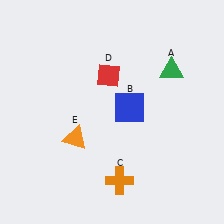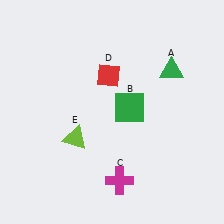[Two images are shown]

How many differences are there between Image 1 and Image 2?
There are 3 differences between the two images.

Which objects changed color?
B changed from blue to green. C changed from orange to magenta. E changed from orange to lime.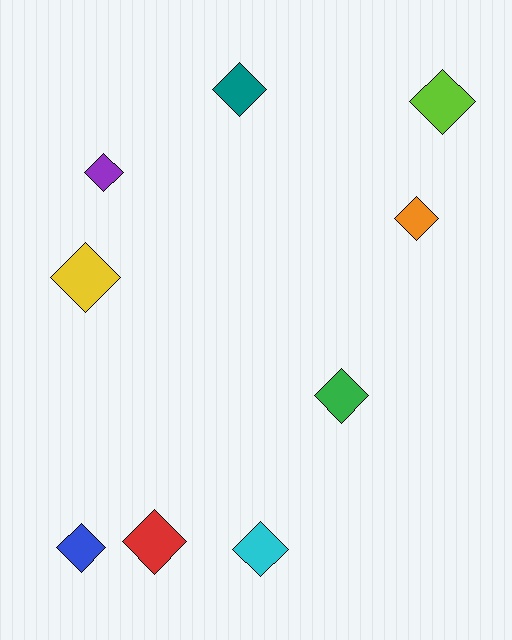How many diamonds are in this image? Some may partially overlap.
There are 9 diamonds.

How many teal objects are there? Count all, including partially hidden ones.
There is 1 teal object.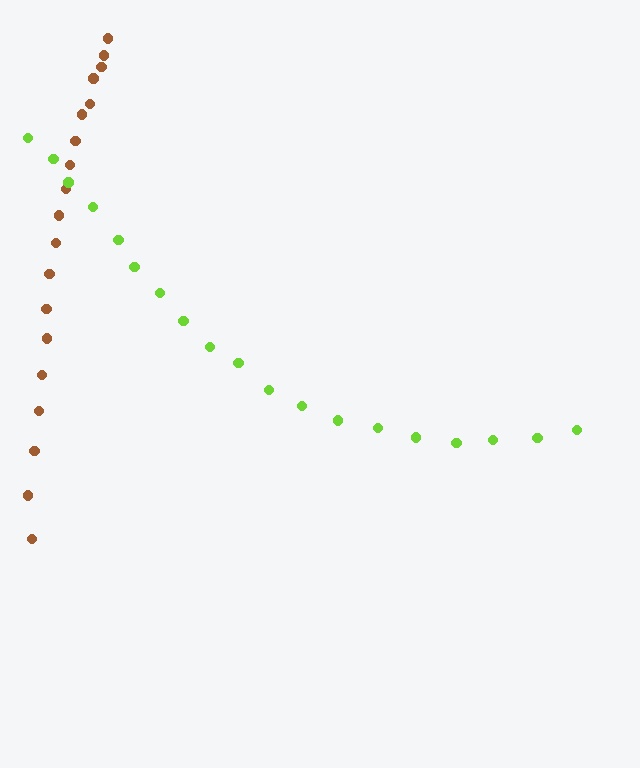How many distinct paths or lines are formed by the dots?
There are 2 distinct paths.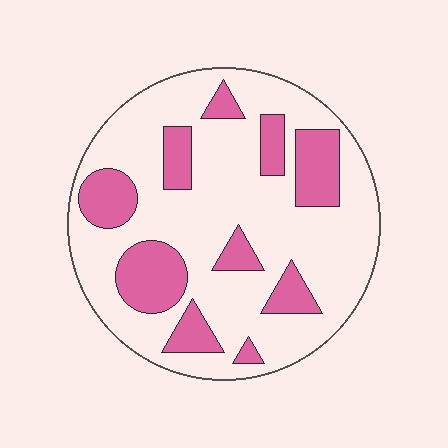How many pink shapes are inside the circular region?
10.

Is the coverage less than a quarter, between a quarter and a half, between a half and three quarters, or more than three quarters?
Between a quarter and a half.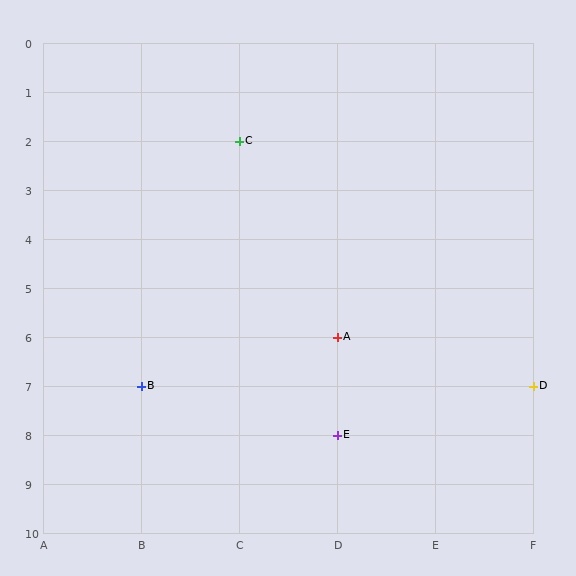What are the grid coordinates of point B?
Point B is at grid coordinates (B, 7).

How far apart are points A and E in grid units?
Points A and E are 2 rows apart.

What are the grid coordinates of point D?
Point D is at grid coordinates (F, 7).